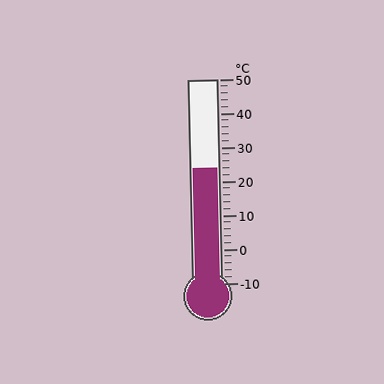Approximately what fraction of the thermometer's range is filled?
The thermometer is filled to approximately 55% of its range.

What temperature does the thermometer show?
The thermometer shows approximately 24°C.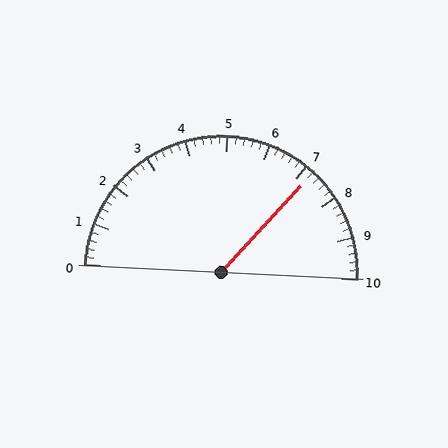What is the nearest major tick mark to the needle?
The nearest major tick mark is 7.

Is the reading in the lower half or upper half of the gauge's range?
The reading is in the upper half of the range (0 to 10).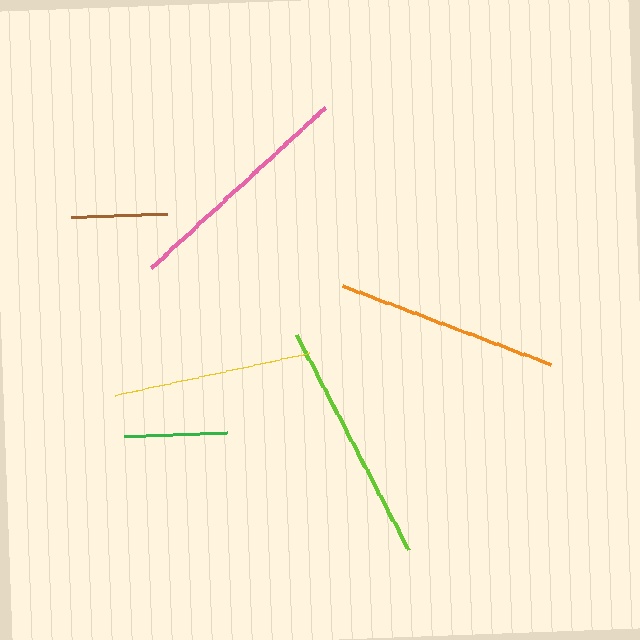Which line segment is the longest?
The lime line is the longest at approximately 243 pixels.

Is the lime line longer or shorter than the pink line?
The lime line is longer than the pink line.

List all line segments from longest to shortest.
From longest to shortest: lime, pink, orange, yellow, green, brown.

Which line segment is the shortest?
The brown line is the shortest at approximately 95 pixels.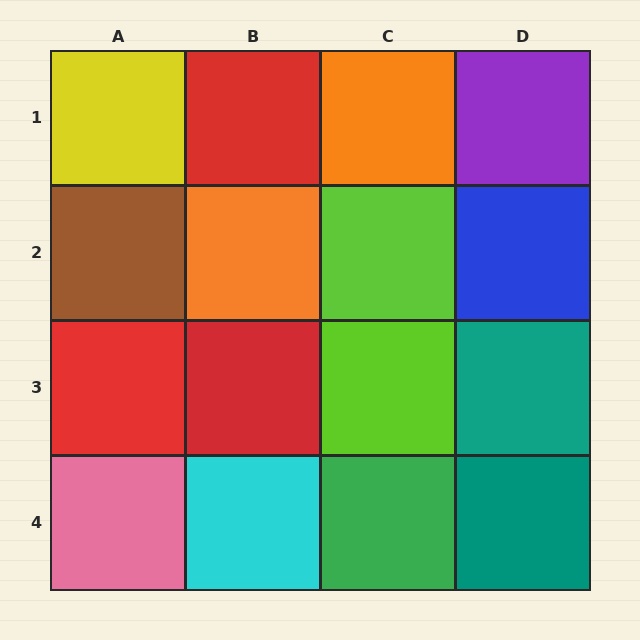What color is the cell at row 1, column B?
Red.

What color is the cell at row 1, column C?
Orange.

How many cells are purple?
1 cell is purple.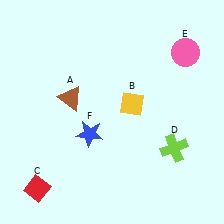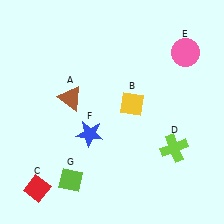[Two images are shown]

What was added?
A lime diamond (G) was added in Image 2.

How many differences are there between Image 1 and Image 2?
There is 1 difference between the two images.